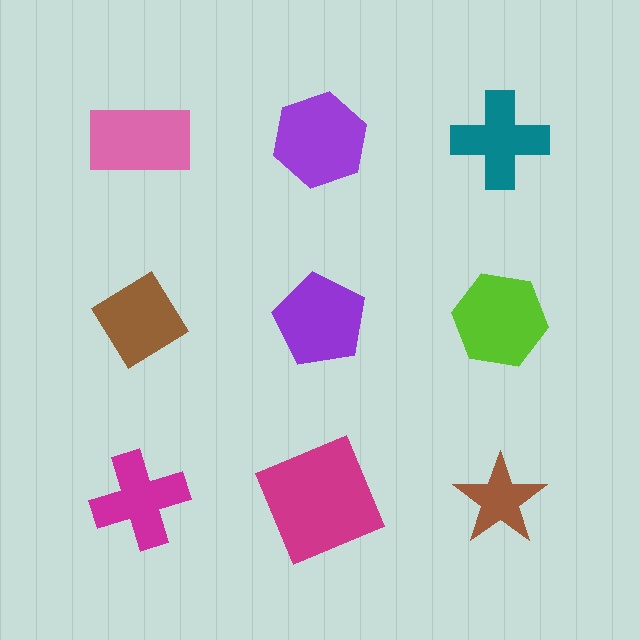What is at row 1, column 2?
A purple hexagon.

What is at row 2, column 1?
A brown diamond.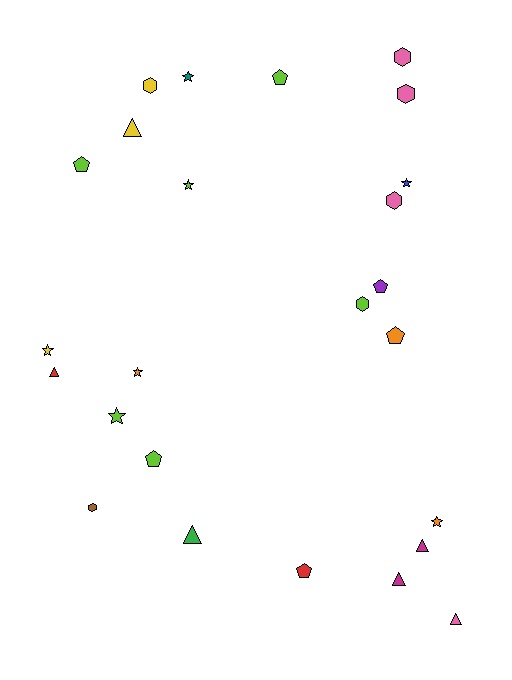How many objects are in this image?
There are 25 objects.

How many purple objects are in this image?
There is 1 purple object.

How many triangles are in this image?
There are 6 triangles.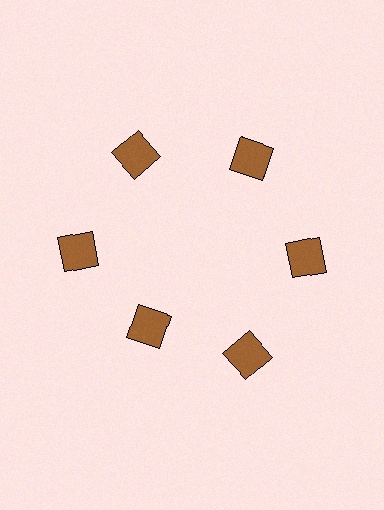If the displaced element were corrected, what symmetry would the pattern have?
It would have 6-fold rotational symmetry — the pattern would map onto itself every 60 degrees.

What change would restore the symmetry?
The symmetry would be restored by moving it outward, back onto the ring so that all 6 squares sit at equal angles and equal distance from the center.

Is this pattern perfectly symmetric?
No. The 6 brown squares are arranged in a ring, but one element near the 7 o'clock position is pulled inward toward the center, breaking the 6-fold rotational symmetry.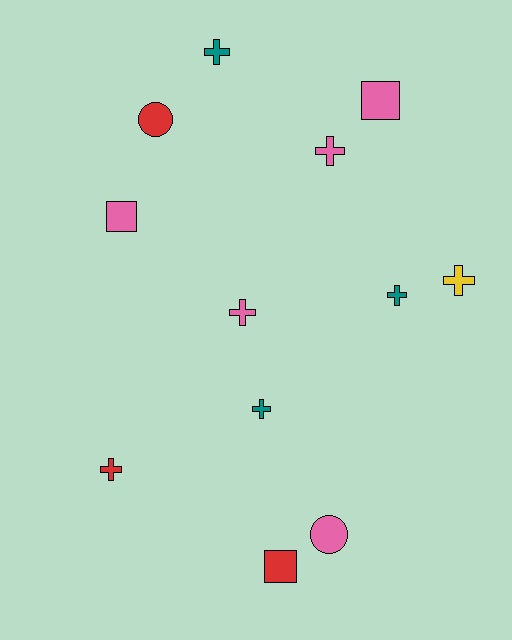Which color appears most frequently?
Pink, with 5 objects.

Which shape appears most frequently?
Cross, with 7 objects.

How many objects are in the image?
There are 12 objects.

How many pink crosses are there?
There are 2 pink crosses.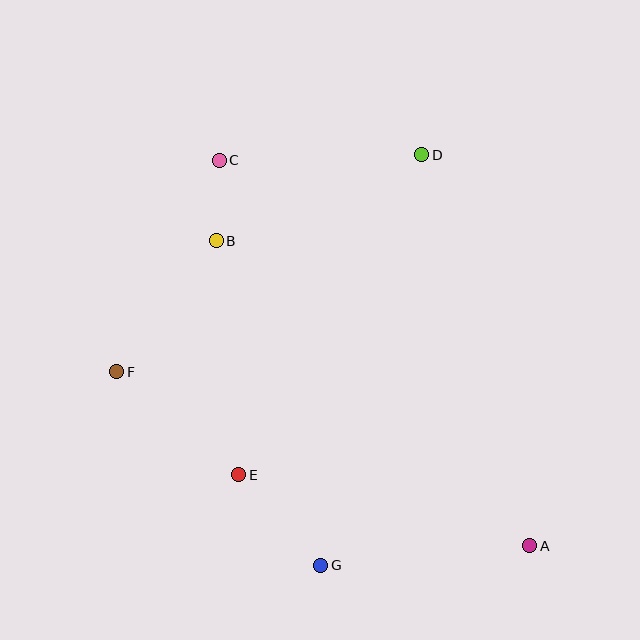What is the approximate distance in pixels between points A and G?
The distance between A and G is approximately 210 pixels.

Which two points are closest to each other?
Points B and C are closest to each other.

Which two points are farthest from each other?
Points A and C are farthest from each other.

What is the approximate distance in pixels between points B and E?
The distance between B and E is approximately 235 pixels.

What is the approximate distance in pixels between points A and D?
The distance between A and D is approximately 406 pixels.